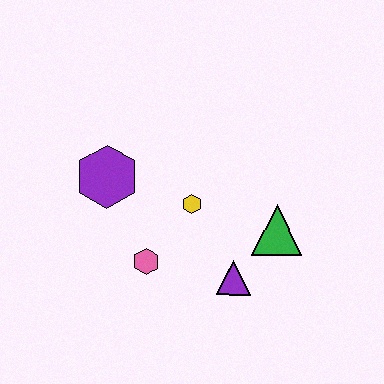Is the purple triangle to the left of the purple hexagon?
No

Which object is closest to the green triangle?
The purple triangle is closest to the green triangle.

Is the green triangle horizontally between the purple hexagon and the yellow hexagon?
No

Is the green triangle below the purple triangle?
No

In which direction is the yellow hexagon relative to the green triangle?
The yellow hexagon is to the left of the green triangle.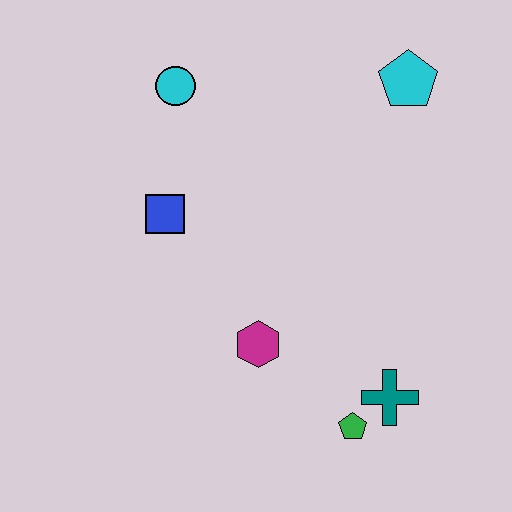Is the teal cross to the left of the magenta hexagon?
No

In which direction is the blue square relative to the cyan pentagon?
The blue square is to the left of the cyan pentagon.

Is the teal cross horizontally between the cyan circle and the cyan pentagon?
Yes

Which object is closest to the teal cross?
The green pentagon is closest to the teal cross.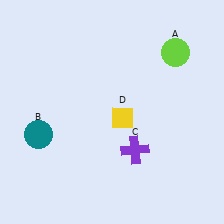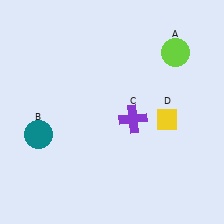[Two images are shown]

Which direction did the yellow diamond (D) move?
The yellow diamond (D) moved right.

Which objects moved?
The objects that moved are: the purple cross (C), the yellow diamond (D).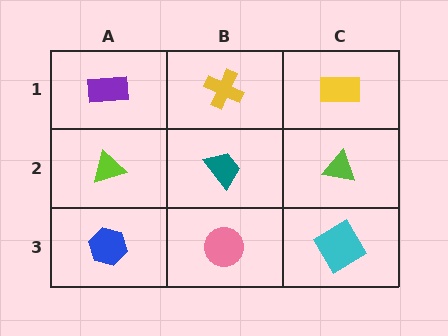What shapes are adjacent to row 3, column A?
A lime triangle (row 2, column A), a pink circle (row 3, column B).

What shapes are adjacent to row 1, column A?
A lime triangle (row 2, column A), a yellow cross (row 1, column B).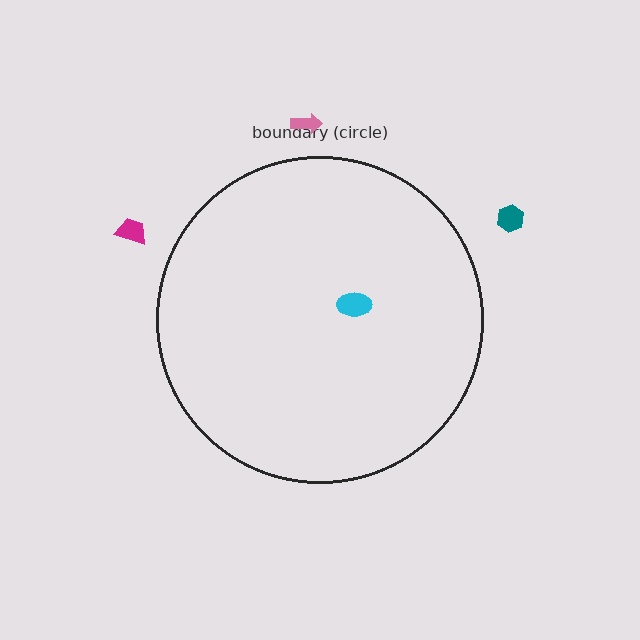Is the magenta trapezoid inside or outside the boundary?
Outside.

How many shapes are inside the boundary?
1 inside, 3 outside.